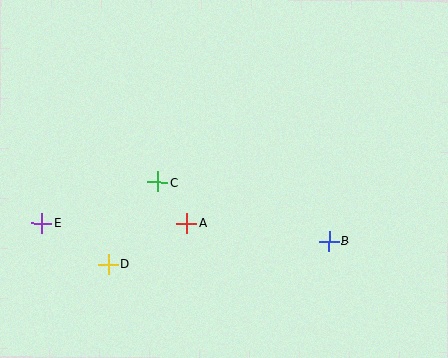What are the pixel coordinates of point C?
Point C is at (157, 182).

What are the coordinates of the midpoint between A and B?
The midpoint between A and B is at (258, 232).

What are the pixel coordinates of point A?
Point A is at (187, 223).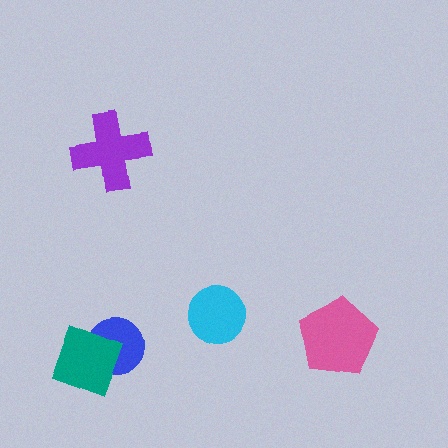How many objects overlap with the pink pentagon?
0 objects overlap with the pink pentagon.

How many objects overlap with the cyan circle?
0 objects overlap with the cyan circle.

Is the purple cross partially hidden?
No, no other shape covers it.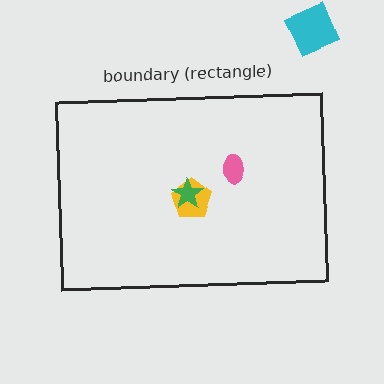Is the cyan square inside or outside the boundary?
Outside.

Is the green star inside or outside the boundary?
Inside.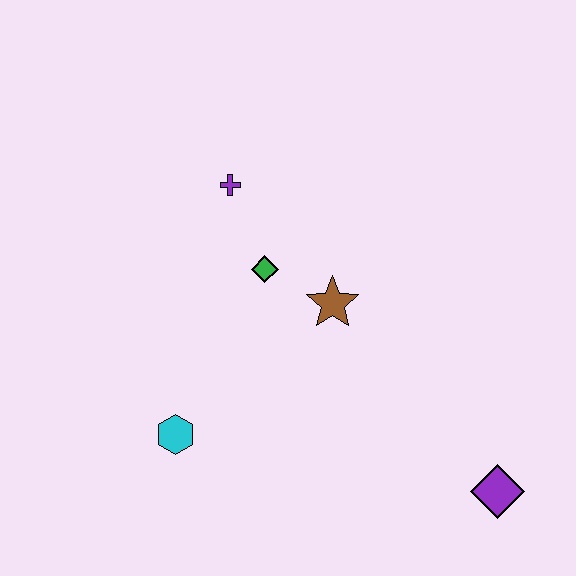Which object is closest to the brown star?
The green diamond is closest to the brown star.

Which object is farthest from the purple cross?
The purple diamond is farthest from the purple cross.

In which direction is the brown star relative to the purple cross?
The brown star is below the purple cross.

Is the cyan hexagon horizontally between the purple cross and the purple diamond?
No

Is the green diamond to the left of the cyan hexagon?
No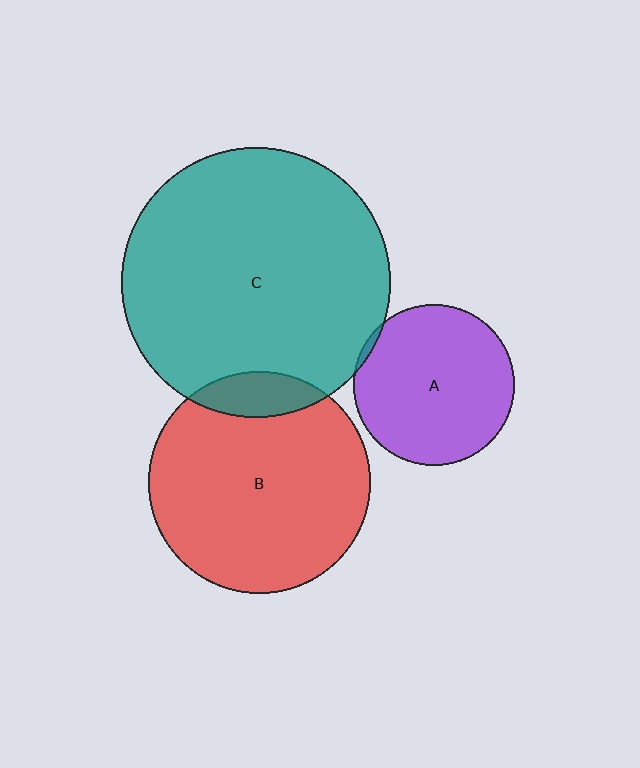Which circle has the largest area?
Circle C (teal).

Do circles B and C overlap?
Yes.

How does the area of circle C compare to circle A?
Approximately 2.8 times.